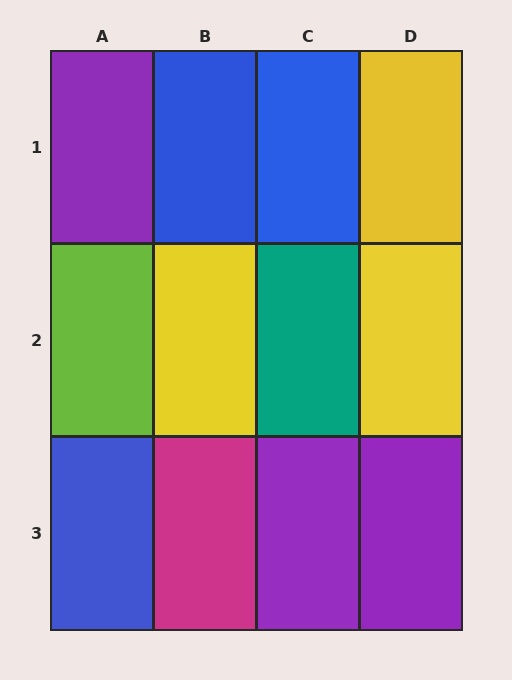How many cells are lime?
1 cell is lime.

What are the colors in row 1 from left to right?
Purple, blue, blue, yellow.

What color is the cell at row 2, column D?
Yellow.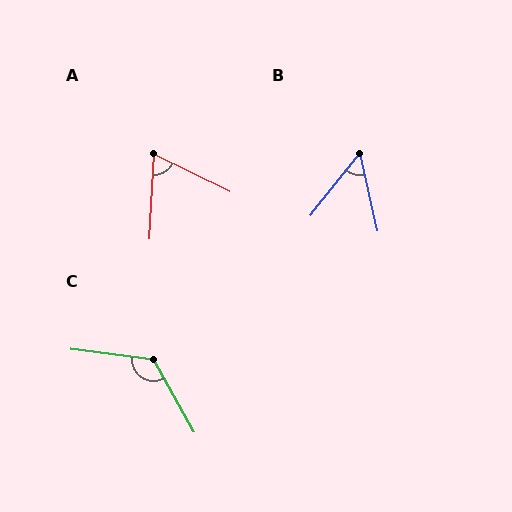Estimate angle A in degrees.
Approximately 67 degrees.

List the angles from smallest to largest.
B (51°), A (67°), C (126°).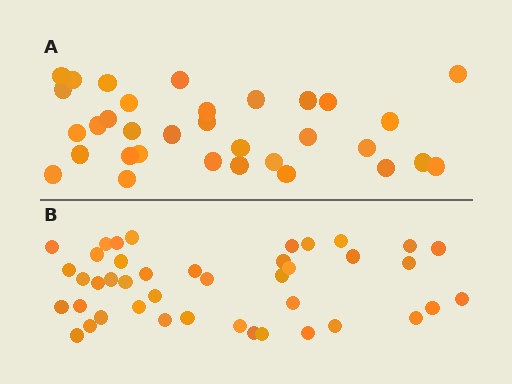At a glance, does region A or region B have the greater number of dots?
Region B (the bottom region) has more dots.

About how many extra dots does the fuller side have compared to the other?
Region B has roughly 8 or so more dots than region A.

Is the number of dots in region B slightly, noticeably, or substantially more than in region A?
Region B has noticeably more, but not dramatically so. The ratio is roughly 1.3 to 1.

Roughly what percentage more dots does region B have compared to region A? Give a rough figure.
About 25% more.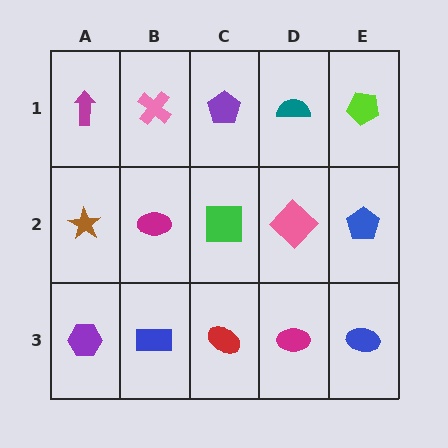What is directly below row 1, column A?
A brown star.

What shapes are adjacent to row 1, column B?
A magenta ellipse (row 2, column B), a magenta arrow (row 1, column A), a purple pentagon (row 1, column C).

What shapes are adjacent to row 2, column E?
A lime pentagon (row 1, column E), a blue ellipse (row 3, column E), a pink diamond (row 2, column D).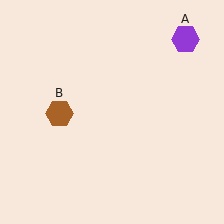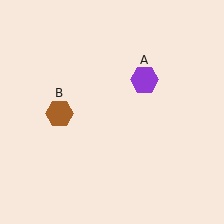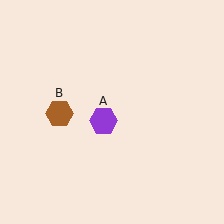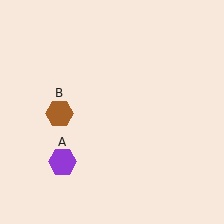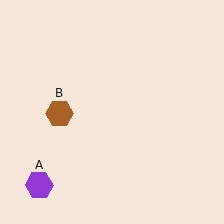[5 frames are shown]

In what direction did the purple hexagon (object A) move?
The purple hexagon (object A) moved down and to the left.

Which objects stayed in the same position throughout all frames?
Brown hexagon (object B) remained stationary.